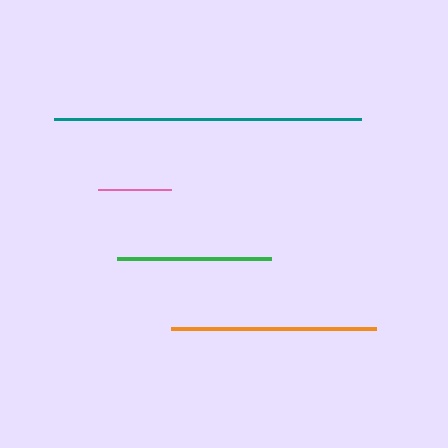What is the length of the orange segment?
The orange segment is approximately 205 pixels long.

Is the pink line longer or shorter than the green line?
The green line is longer than the pink line.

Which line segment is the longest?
The teal line is the longest at approximately 307 pixels.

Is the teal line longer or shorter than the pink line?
The teal line is longer than the pink line.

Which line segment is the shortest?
The pink line is the shortest at approximately 74 pixels.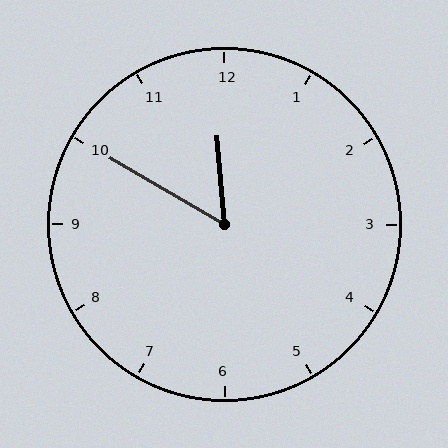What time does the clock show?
11:50.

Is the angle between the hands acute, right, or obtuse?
It is acute.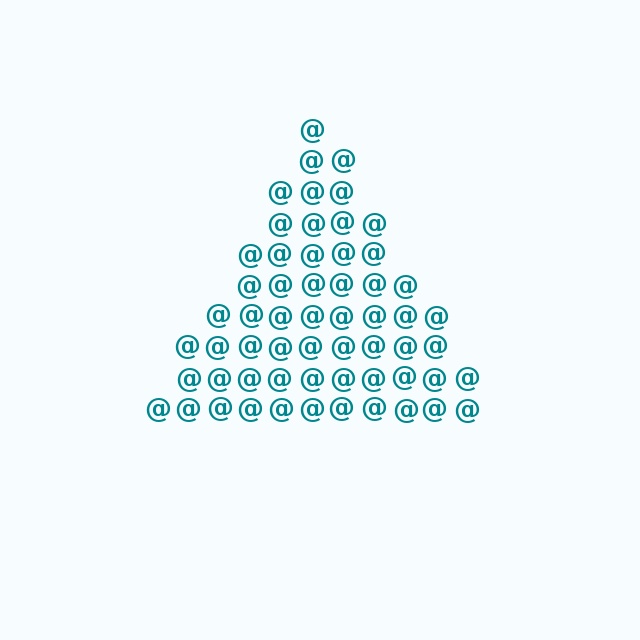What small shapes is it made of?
It is made of small at signs.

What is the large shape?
The large shape is a triangle.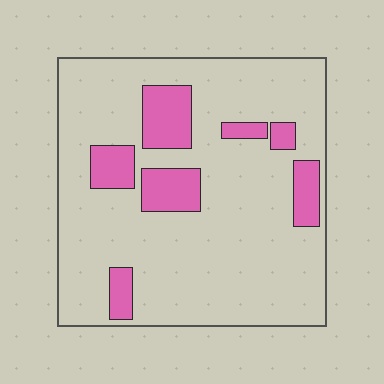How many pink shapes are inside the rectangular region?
7.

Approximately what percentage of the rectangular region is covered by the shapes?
Approximately 15%.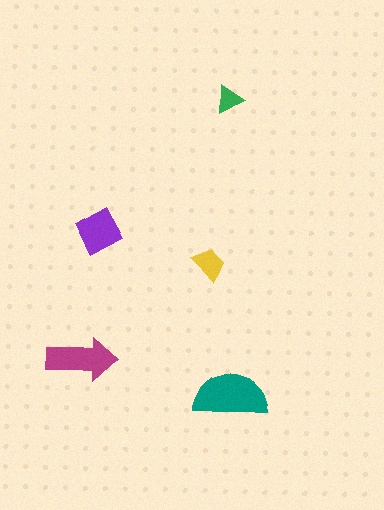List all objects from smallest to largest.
The green triangle, the yellow trapezoid, the purple diamond, the magenta arrow, the teal semicircle.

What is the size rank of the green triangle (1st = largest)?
5th.